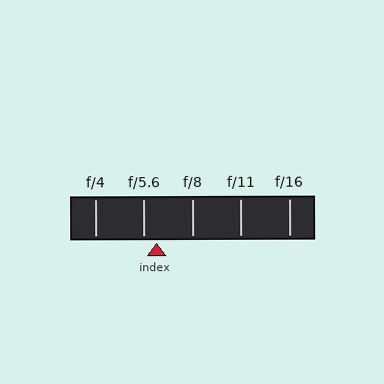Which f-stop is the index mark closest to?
The index mark is closest to f/5.6.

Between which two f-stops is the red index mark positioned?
The index mark is between f/5.6 and f/8.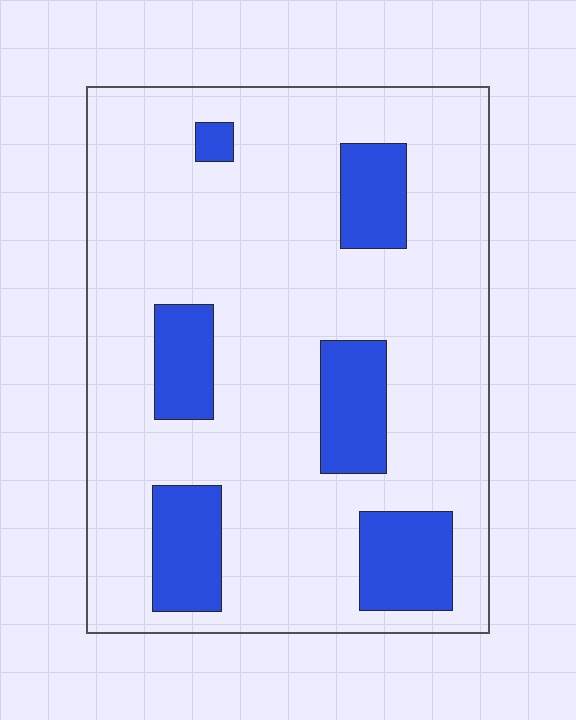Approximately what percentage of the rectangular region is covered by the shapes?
Approximately 20%.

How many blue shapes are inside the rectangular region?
6.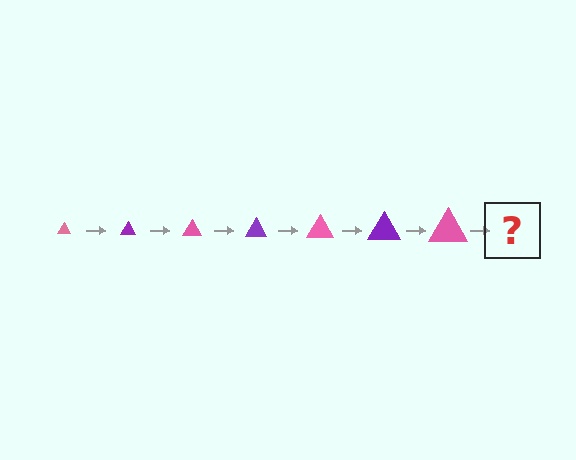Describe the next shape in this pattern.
It should be a purple triangle, larger than the previous one.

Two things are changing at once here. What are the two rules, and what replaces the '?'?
The two rules are that the triangle grows larger each step and the color cycles through pink and purple. The '?' should be a purple triangle, larger than the previous one.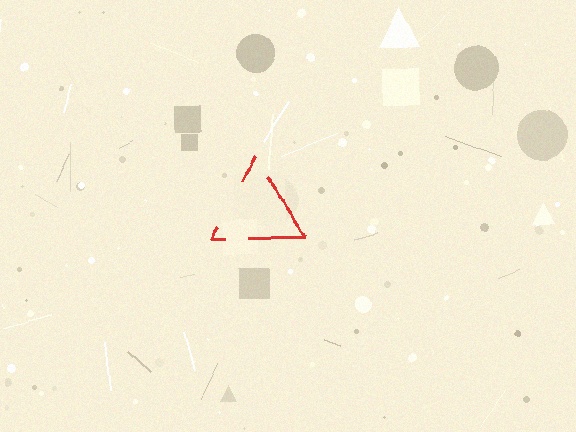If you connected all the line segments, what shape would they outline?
They would outline a triangle.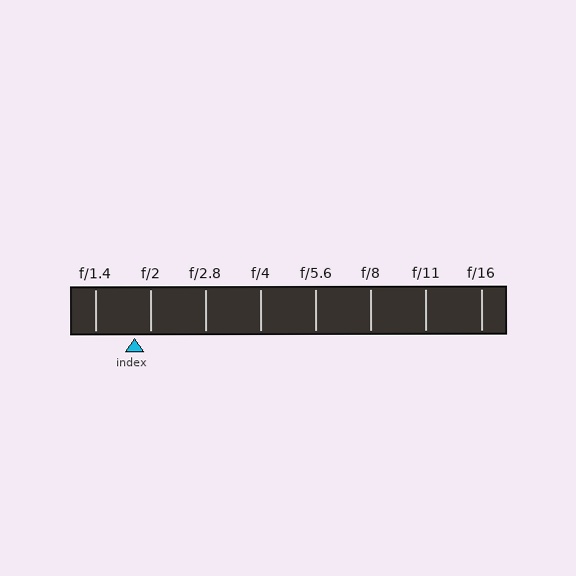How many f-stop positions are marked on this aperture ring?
There are 8 f-stop positions marked.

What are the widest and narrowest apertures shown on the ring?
The widest aperture shown is f/1.4 and the narrowest is f/16.